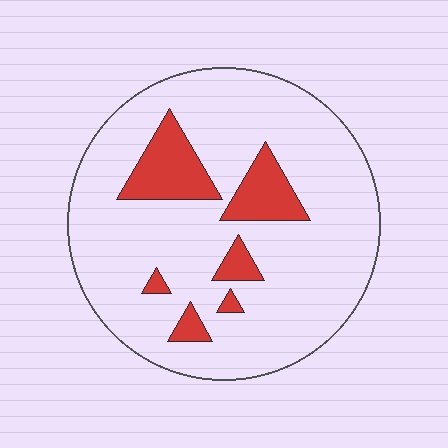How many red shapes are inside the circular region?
6.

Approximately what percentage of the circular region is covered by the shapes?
Approximately 15%.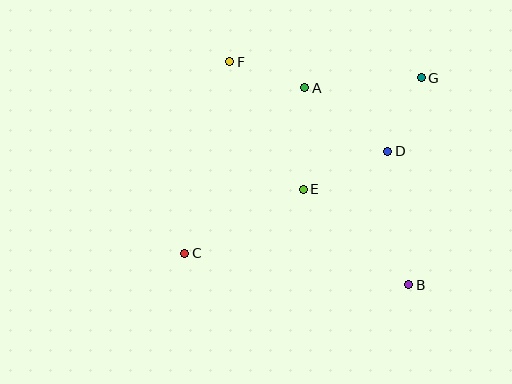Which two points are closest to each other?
Points A and F are closest to each other.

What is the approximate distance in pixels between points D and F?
The distance between D and F is approximately 182 pixels.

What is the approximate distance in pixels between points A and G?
The distance between A and G is approximately 117 pixels.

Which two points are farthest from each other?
Points C and G are farthest from each other.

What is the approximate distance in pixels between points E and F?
The distance between E and F is approximately 147 pixels.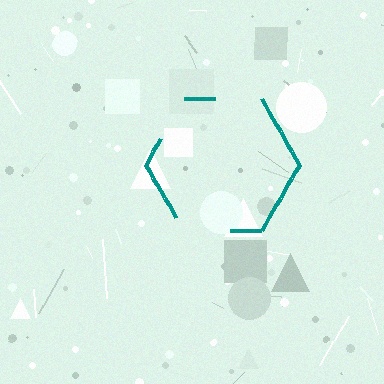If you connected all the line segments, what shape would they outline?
They would outline a hexagon.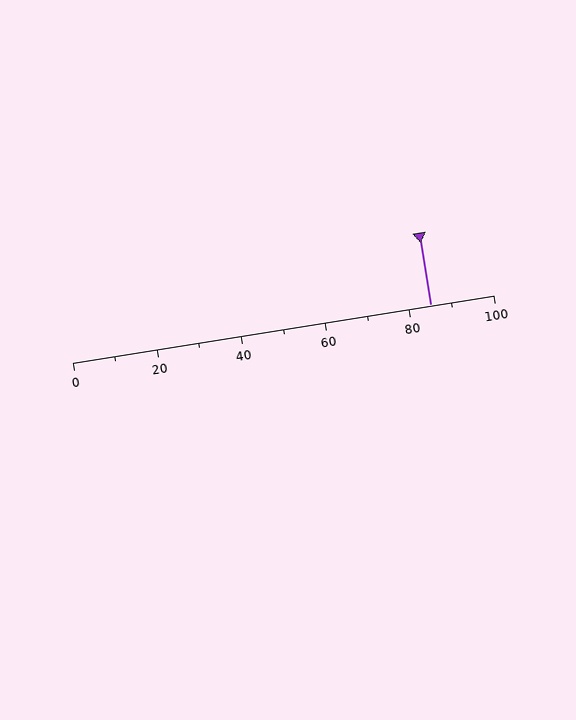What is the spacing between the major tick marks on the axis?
The major ticks are spaced 20 apart.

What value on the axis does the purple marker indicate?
The marker indicates approximately 85.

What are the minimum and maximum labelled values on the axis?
The axis runs from 0 to 100.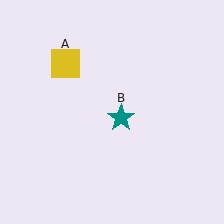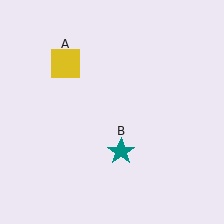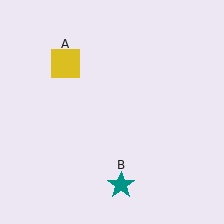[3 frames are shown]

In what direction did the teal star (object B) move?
The teal star (object B) moved down.